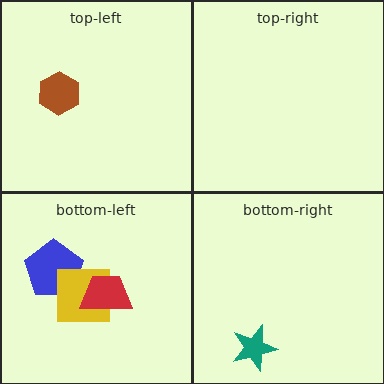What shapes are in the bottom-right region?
The teal star.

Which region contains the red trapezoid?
The bottom-left region.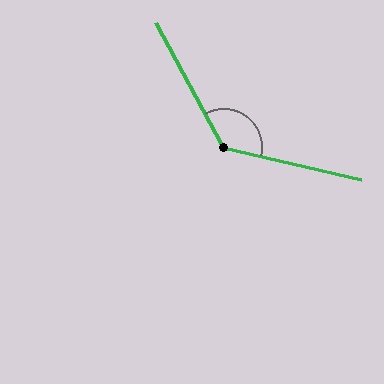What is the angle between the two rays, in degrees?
Approximately 132 degrees.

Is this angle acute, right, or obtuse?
It is obtuse.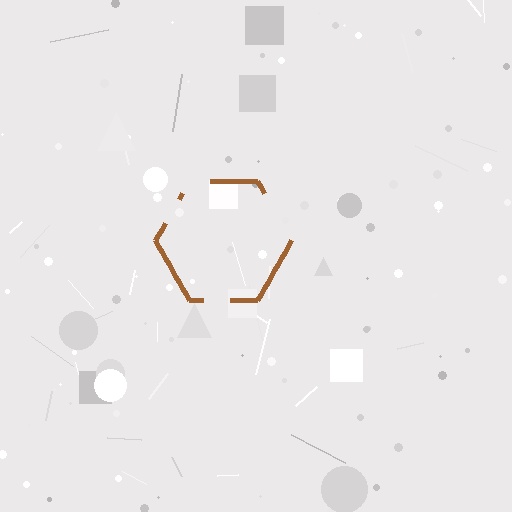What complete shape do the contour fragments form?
The contour fragments form a hexagon.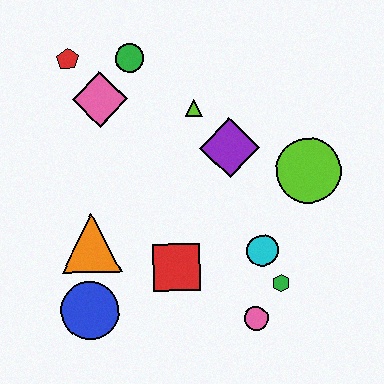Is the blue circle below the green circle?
Yes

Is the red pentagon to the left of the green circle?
Yes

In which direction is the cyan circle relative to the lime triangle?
The cyan circle is below the lime triangle.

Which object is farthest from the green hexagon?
The red pentagon is farthest from the green hexagon.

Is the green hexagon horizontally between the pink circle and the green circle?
No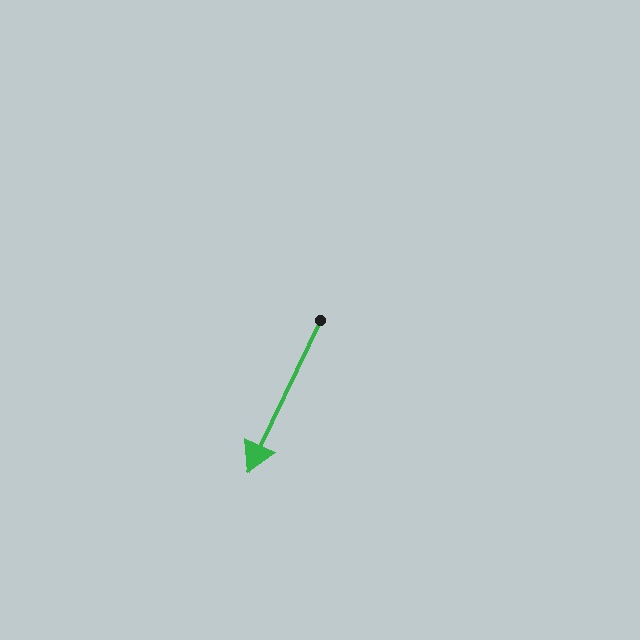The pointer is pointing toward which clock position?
Roughly 7 o'clock.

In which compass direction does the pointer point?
Southwest.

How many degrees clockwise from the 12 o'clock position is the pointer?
Approximately 206 degrees.